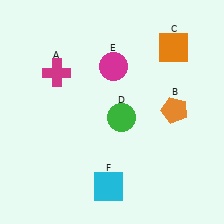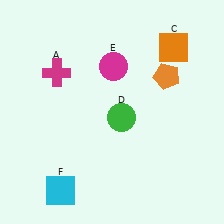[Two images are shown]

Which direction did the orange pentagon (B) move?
The orange pentagon (B) moved up.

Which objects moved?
The objects that moved are: the orange pentagon (B), the cyan square (F).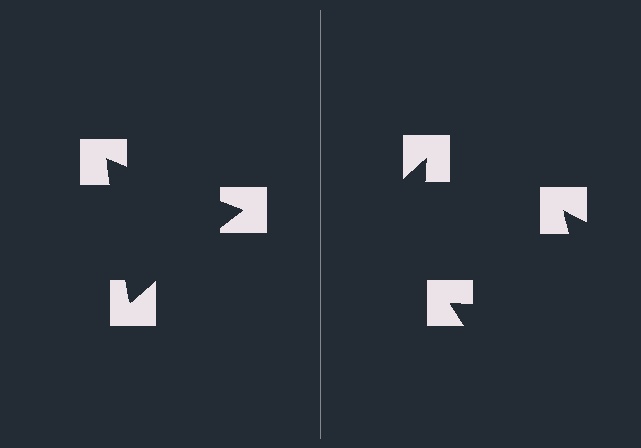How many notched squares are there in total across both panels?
6 — 3 on each side.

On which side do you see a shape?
An illusory triangle appears on the left side. On the right side the wedge cuts are rotated, so no coherent shape forms.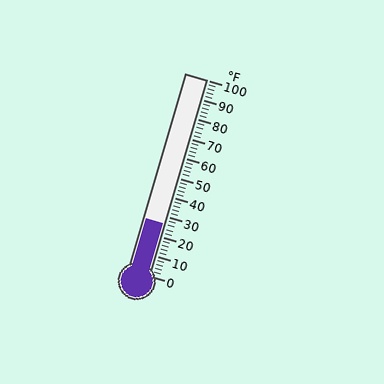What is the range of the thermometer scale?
The thermometer scale ranges from 0°F to 100°F.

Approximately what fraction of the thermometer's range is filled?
The thermometer is filled to approximately 25% of its range.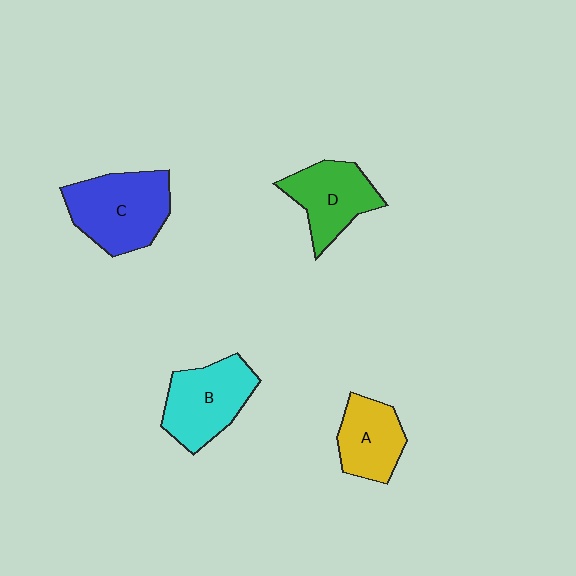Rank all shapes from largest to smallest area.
From largest to smallest: C (blue), B (cyan), D (green), A (yellow).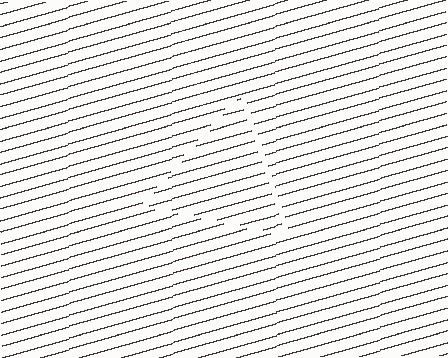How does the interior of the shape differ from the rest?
The interior of the shape contains the same grating, shifted by half a period — the contour is defined by the phase discontinuity where line-ends from the inner and outer gratings abut.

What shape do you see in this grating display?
An illusory triangle. The interior of the shape contains the same grating, shifted by half a period — the contour is defined by the phase discontinuity where line-ends from the inner and outer gratings abut.